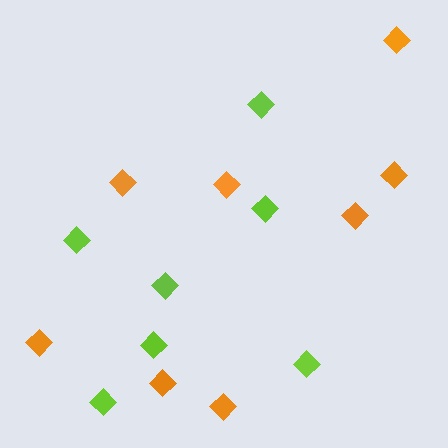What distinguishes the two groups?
There are 2 groups: one group of orange diamonds (8) and one group of lime diamonds (7).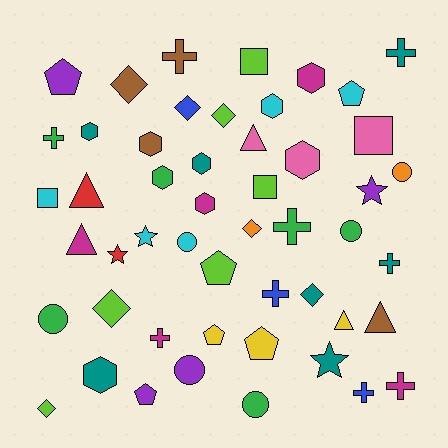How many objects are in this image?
There are 50 objects.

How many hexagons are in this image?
There are 9 hexagons.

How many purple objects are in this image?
There are 4 purple objects.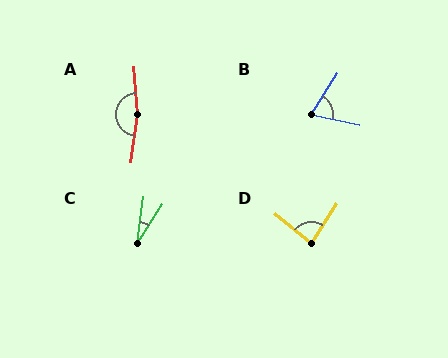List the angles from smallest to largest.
C (26°), B (69°), D (83°), A (168°).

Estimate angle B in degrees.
Approximately 69 degrees.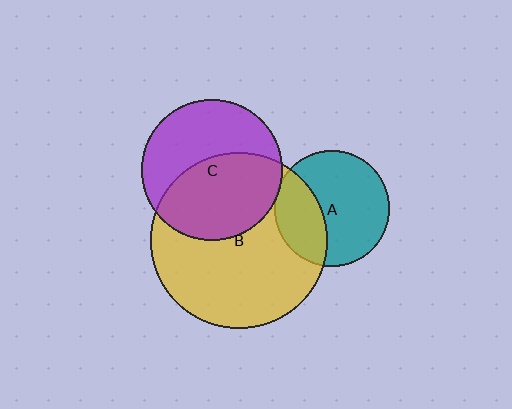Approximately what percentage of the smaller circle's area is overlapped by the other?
Approximately 5%.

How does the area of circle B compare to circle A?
Approximately 2.3 times.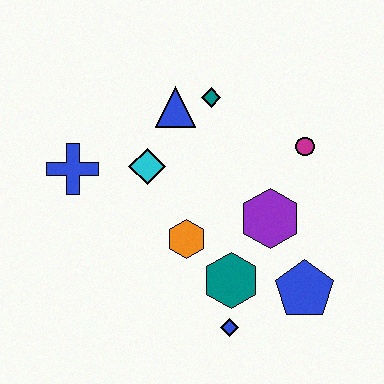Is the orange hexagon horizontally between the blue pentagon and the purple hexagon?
No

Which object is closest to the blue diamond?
The teal hexagon is closest to the blue diamond.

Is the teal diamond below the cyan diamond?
No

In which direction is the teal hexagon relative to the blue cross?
The teal hexagon is to the right of the blue cross.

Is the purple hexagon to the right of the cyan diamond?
Yes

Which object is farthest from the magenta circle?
The blue cross is farthest from the magenta circle.